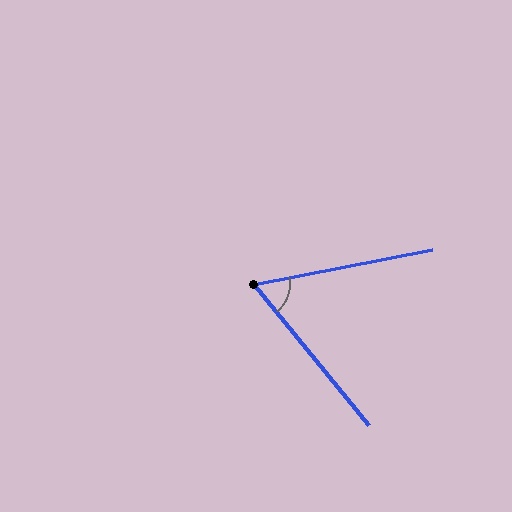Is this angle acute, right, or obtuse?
It is acute.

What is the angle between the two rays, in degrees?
Approximately 62 degrees.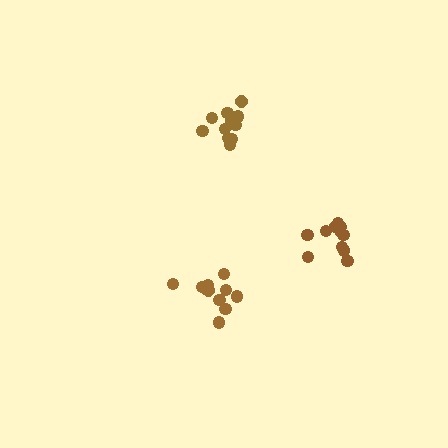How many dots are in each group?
Group 1: 12 dots, Group 2: 11 dots, Group 3: 11 dots (34 total).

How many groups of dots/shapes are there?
There are 3 groups.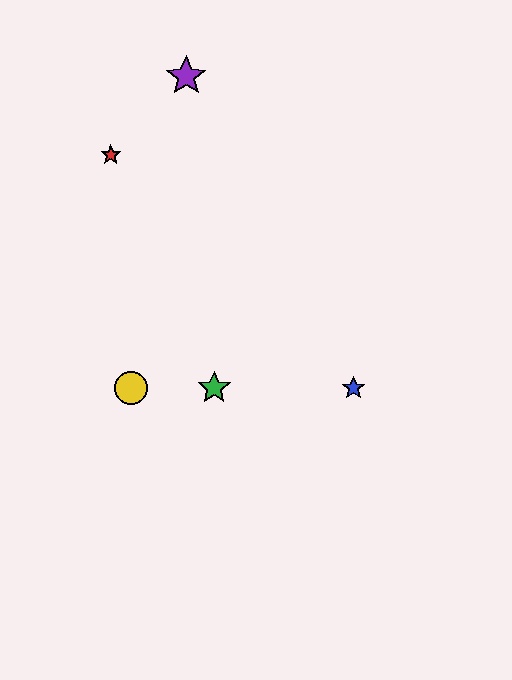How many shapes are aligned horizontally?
3 shapes (the blue star, the green star, the yellow circle) are aligned horizontally.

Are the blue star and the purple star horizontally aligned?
No, the blue star is at y≈388 and the purple star is at y≈76.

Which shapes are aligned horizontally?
The blue star, the green star, the yellow circle are aligned horizontally.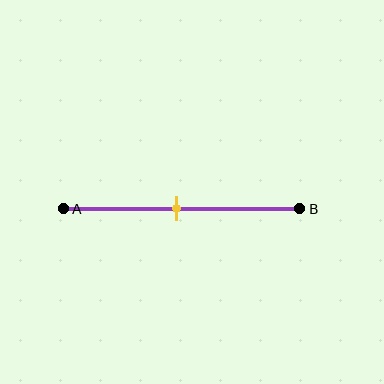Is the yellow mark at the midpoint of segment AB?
Yes, the mark is approximately at the midpoint.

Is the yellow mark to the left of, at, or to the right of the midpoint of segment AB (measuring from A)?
The yellow mark is approximately at the midpoint of segment AB.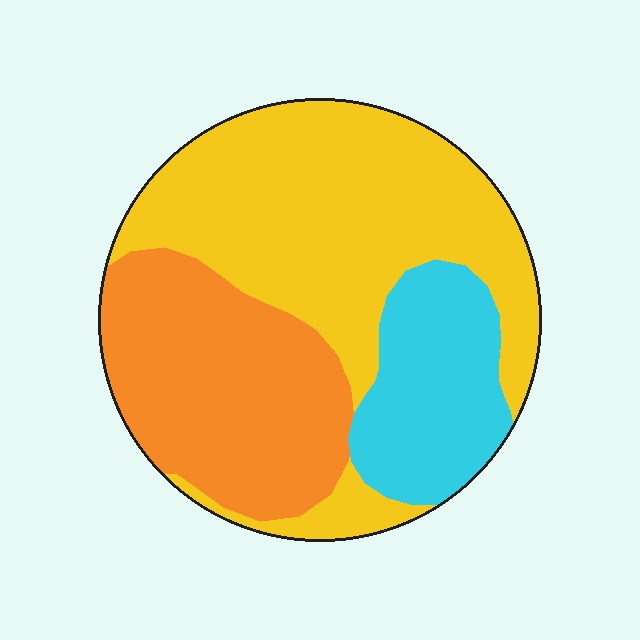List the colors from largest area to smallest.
From largest to smallest: yellow, orange, cyan.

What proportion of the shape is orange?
Orange covers 32% of the shape.